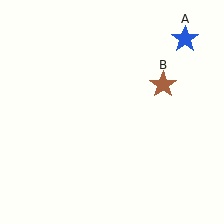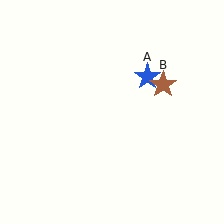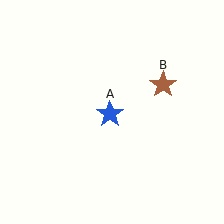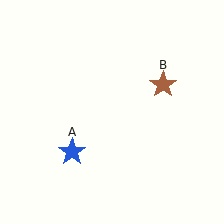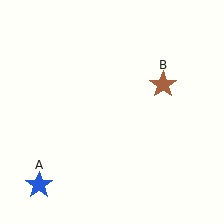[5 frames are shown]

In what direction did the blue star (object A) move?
The blue star (object A) moved down and to the left.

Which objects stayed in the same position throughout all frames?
Brown star (object B) remained stationary.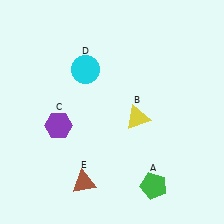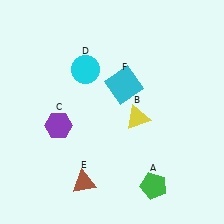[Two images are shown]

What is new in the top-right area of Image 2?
A cyan square (F) was added in the top-right area of Image 2.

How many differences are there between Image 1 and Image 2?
There is 1 difference between the two images.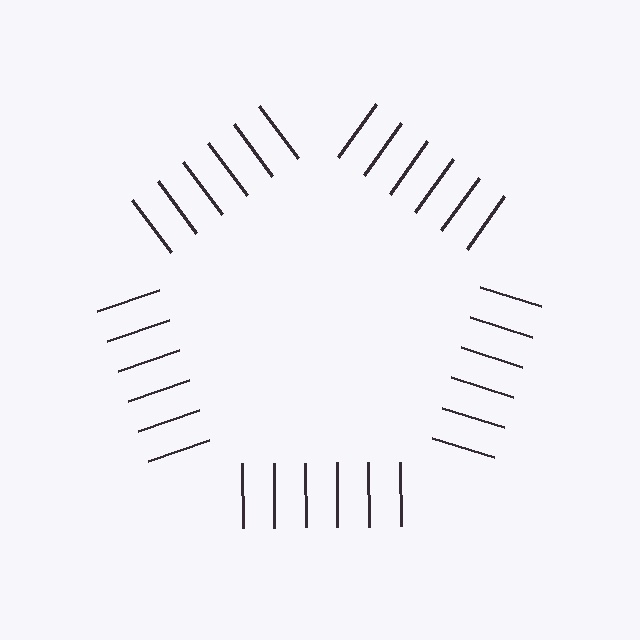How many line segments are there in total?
30 — 6 along each of the 5 edges.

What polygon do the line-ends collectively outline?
An illusory pentagon — the line segments terminate on its edges but no continuous stroke is drawn.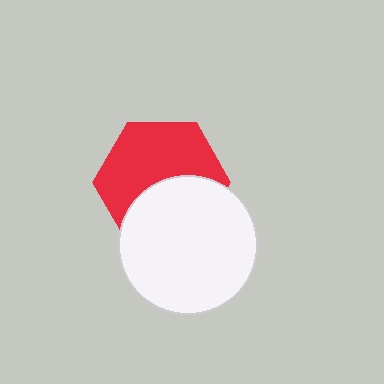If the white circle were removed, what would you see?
You would see the complete red hexagon.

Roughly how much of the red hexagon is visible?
About half of it is visible (roughly 58%).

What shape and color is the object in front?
The object in front is a white circle.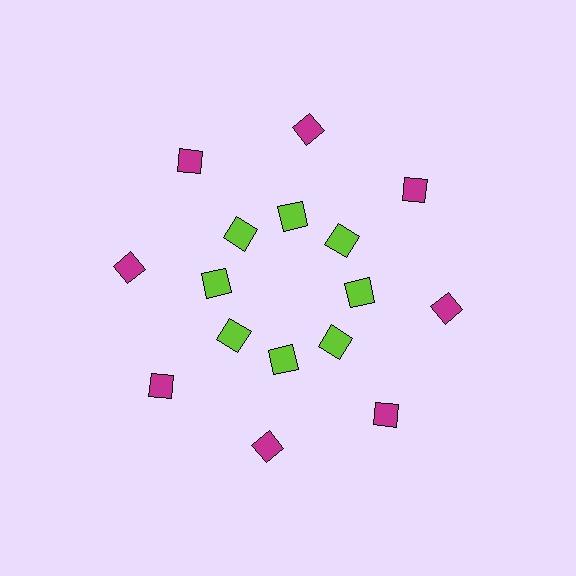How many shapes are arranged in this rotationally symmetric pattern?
There are 16 shapes, arranged in 8 groups of 2.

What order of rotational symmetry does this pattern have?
This pattern has 8-fold rotational symmetry.